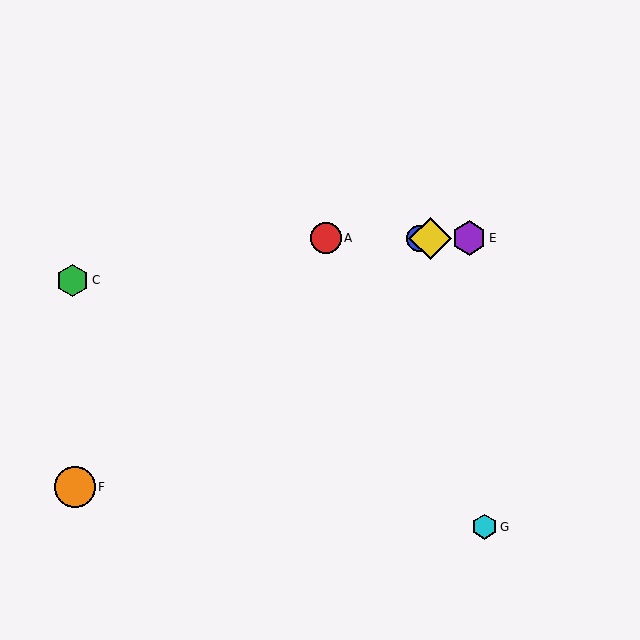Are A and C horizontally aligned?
No, A is at y≈238 and C is at y≈280.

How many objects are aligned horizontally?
4 objects (A, B, D, E) are aligned horizontally.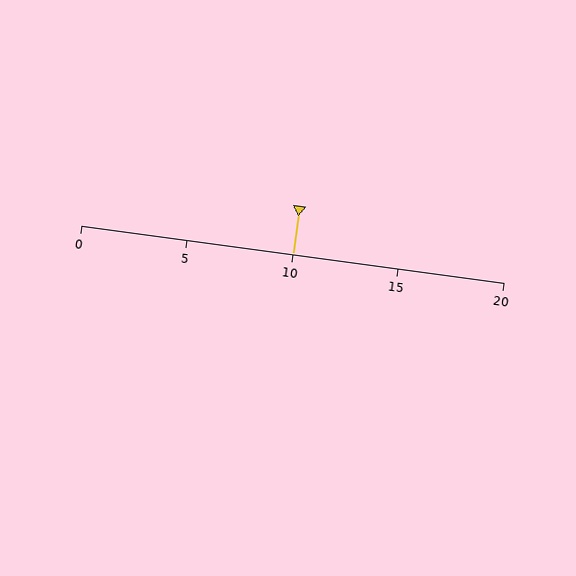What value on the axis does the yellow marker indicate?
The marker indicates approximately 10.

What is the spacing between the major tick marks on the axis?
The major ticks are spaced 5 apart.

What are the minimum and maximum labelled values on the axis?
The axis runs from 0 to 20.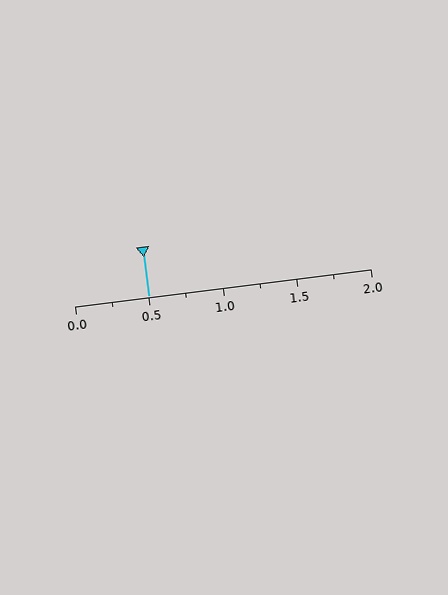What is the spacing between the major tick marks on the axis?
The major ticks are spaced 0.5 apart.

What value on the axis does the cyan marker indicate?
The marker indicates approximately 0.5.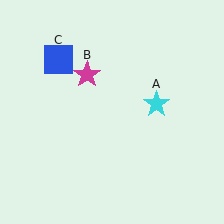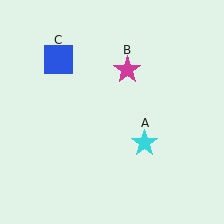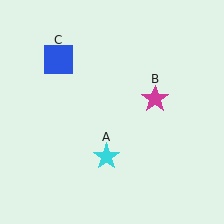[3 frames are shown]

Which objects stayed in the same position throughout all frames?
Blue square (object C) remained stationary.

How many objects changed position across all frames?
2 objects changed position: cyan star (object A), magenta star (object B).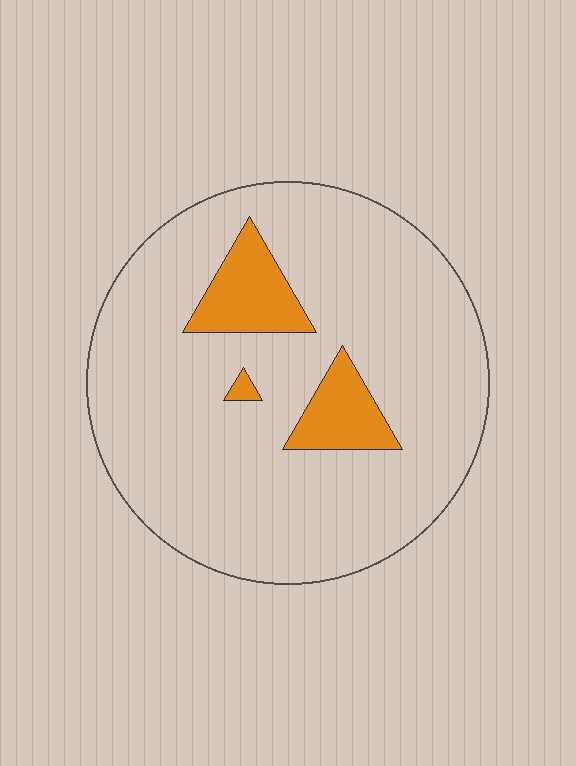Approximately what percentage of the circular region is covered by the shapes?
Approximately 10%.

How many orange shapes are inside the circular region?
3.